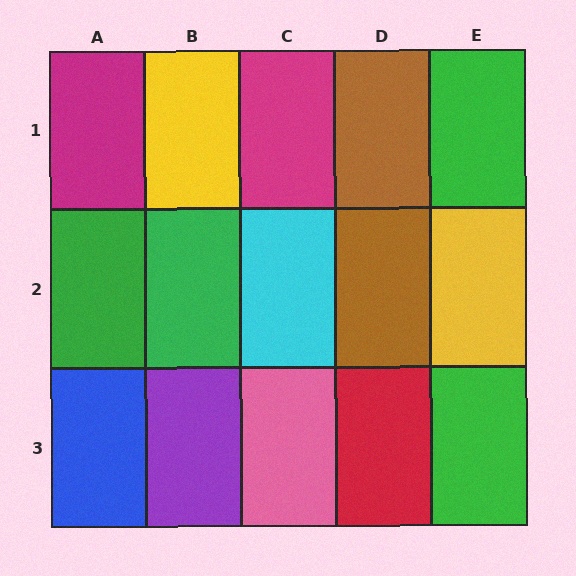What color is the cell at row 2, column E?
Yellow.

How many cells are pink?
1 cell is pink.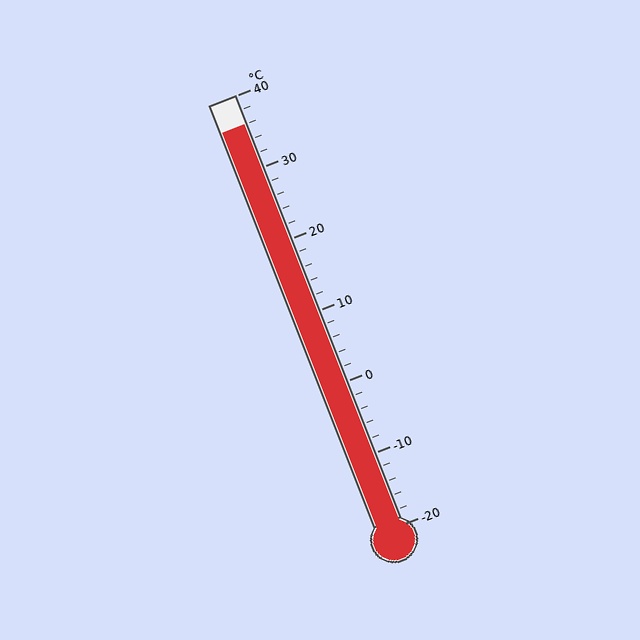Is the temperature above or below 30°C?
The temperature is above 30°C.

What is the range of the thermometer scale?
The thermometer scale ranges from -20°C to 40°C.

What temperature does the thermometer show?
The thermometer shows approximately 36°C.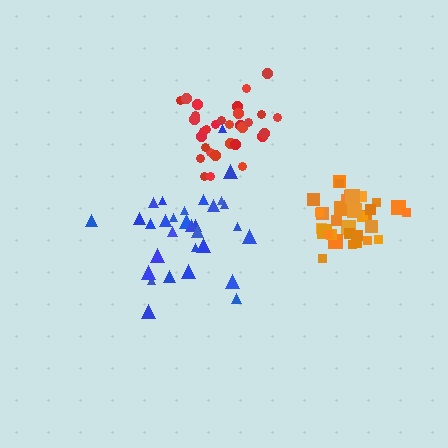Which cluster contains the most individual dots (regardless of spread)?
Orange (33).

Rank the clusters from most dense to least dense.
orange, red, blue.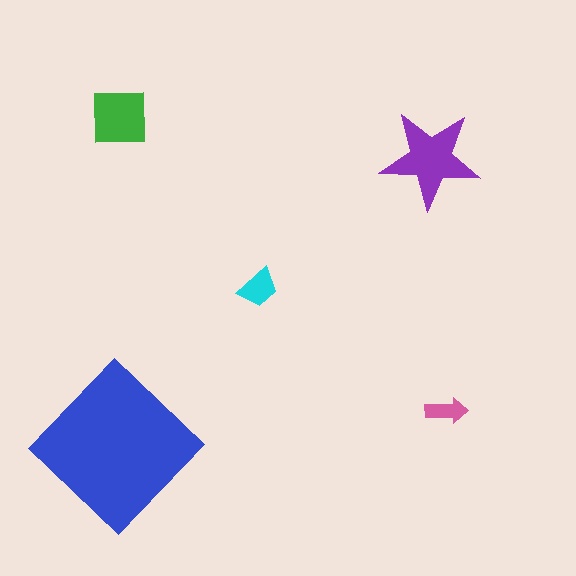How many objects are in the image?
There are 5 objects in the image.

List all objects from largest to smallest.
The blue diamond, the purple star, the green square, the cyan trapezoid, the pink arrow.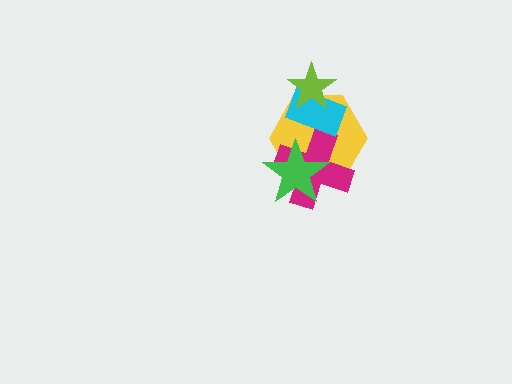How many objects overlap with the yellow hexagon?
4 objects overlap with the yellow hexagon.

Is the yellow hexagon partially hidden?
Yes, it is partially covered by another shape.